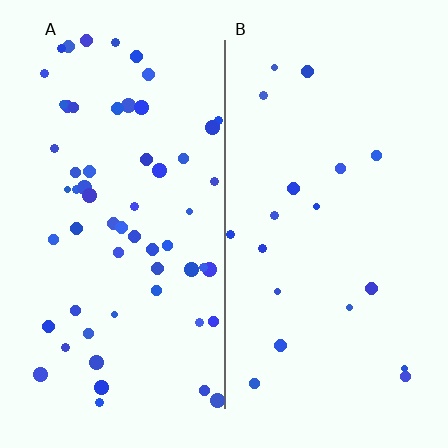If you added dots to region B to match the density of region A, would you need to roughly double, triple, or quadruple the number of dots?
Approximately triple.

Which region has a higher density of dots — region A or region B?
A (the left).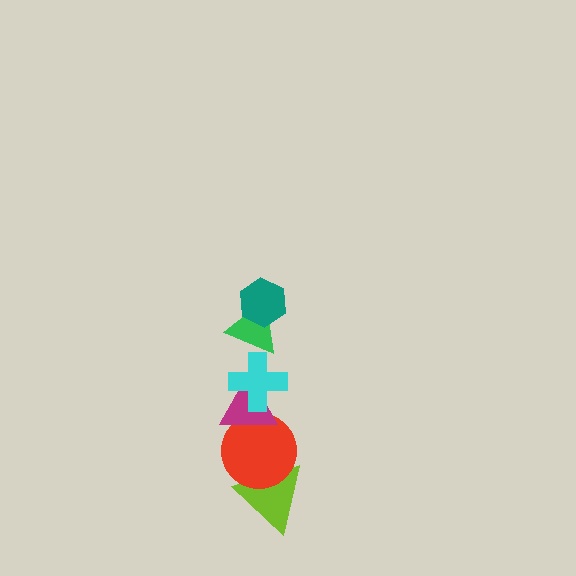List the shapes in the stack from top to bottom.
From top to bottom: the teal hexagon, the green triangle, the cyan cross, the magenta triangle, the red circle, the lime triangle.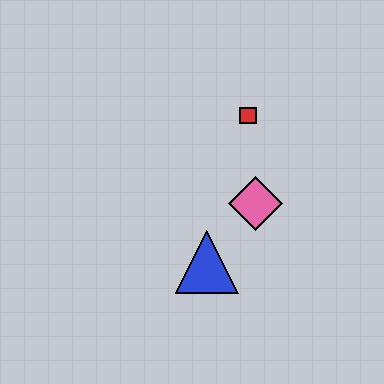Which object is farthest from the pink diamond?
The red square is farthest from the pink diamond.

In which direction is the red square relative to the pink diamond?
The red square is above the pink diamond.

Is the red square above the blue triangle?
Yes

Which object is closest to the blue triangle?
The pink diamond is closest to the blue triangle.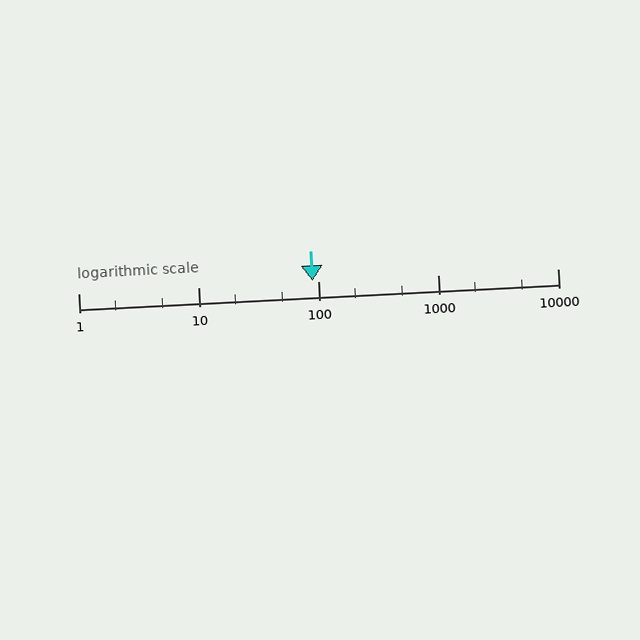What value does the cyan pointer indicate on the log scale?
The pointer indicates approximately 90.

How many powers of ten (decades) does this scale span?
The scale spans 4 decades, from 1 to 10000.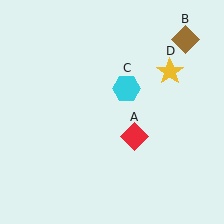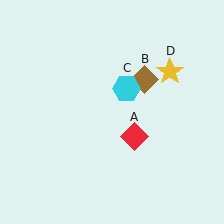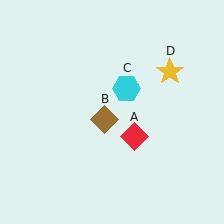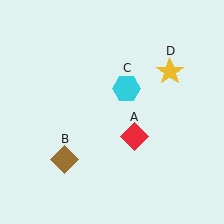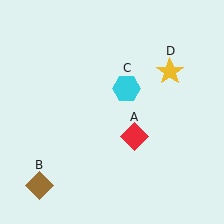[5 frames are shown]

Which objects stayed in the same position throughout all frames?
Red diamond (object A) and cyan hexagon (object C) and yellow star (object D) remained stationary.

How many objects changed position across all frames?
1 object changed position: brown diamond (object B).